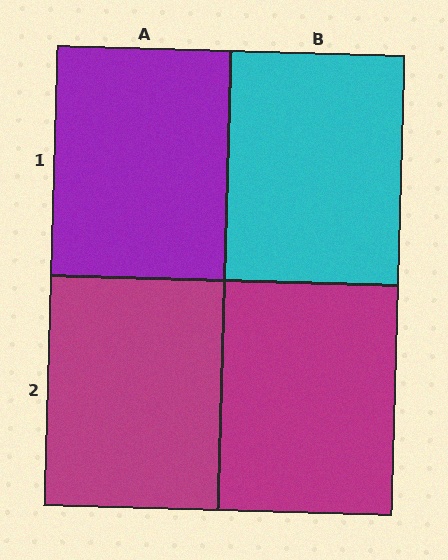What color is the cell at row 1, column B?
Cyan.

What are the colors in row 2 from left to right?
Magenta, magenta.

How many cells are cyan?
1 cell is cyan.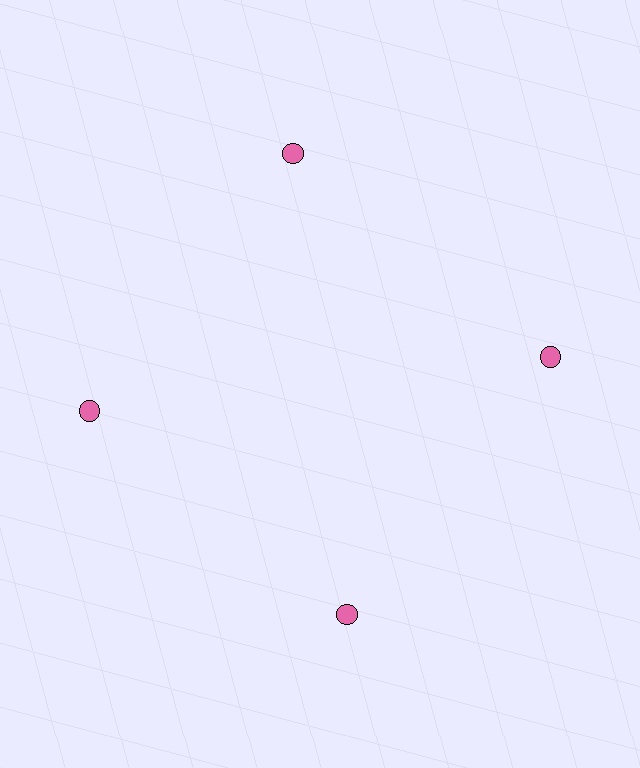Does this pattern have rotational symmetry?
Yes, this pattern has 4-fold rotational symmetry. It looks the same after rotating 90 degrees around the center.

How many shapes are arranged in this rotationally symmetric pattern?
There are 4 shapes, arranged in 4 groups of 1.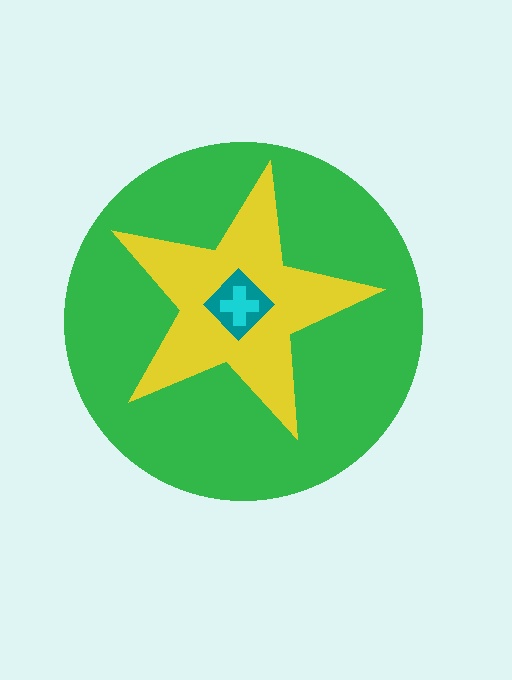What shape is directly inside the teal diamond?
The cyan cross.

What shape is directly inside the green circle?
The yellow star.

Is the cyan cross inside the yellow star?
Yes.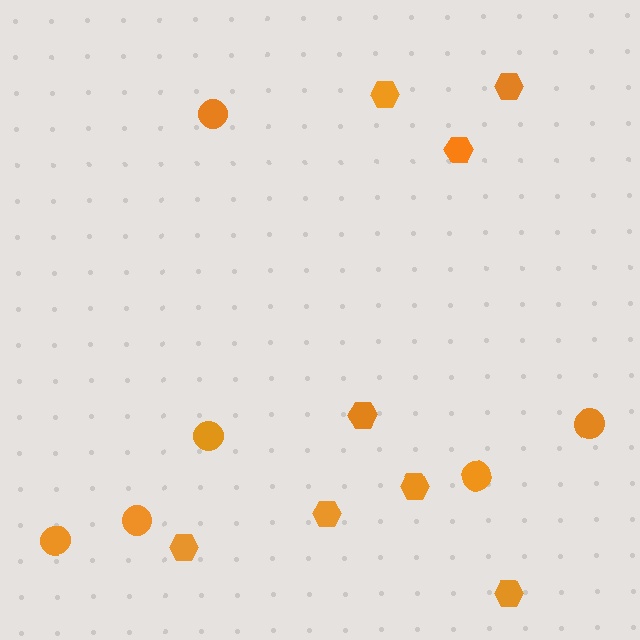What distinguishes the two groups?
There are 2 groups: one group of hexagons (8) and one group of circles (6).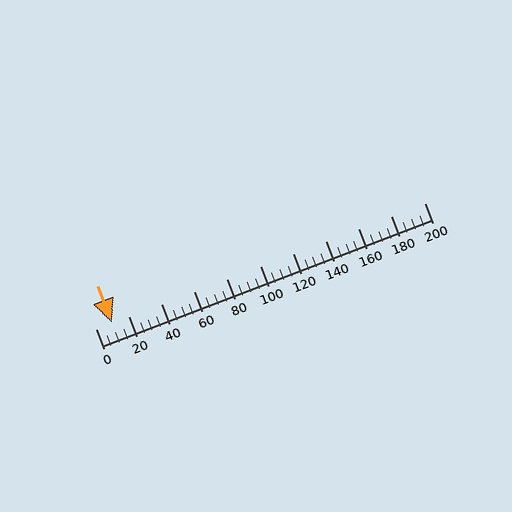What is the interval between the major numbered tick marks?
The major tick marks are spaced 20 units apart.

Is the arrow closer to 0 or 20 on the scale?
The arrow is closer to 20.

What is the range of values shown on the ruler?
The ruler shows values from 0 to 200.